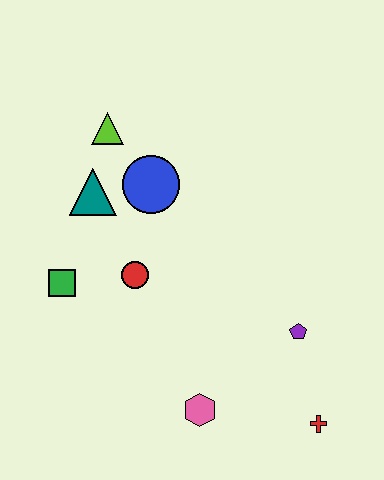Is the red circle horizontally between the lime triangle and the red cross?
Yes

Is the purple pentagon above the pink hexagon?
Yes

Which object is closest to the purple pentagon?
The red cross is closest to the purple pentagon.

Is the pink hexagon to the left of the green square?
No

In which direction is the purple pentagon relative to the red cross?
The purple pentagon is above the red cross.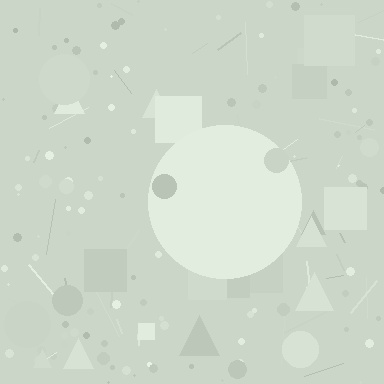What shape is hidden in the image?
A circle is hidden in the image.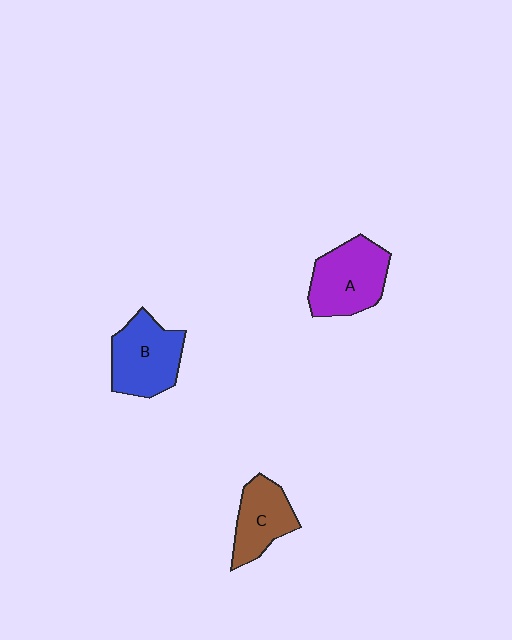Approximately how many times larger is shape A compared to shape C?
Approximately 1.3 times.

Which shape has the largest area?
Shape A (purple).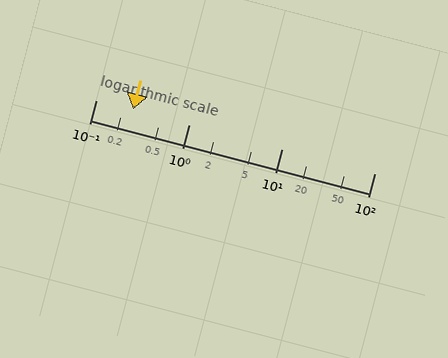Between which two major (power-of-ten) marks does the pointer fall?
The pointer is between 0.1 and 1.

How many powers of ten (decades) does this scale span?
The scale spans 3 decades, from 0.1 to 100.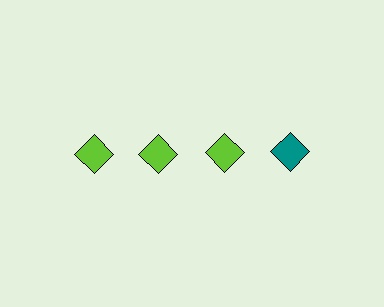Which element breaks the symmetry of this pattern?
The teal diamond in the top row, second from right column breaks the symmetry. All other shapes are lime diamonds.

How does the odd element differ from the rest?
It has a different color: teal instead of lime.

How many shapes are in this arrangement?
There are 4 shapes arranged in a grid pattern.